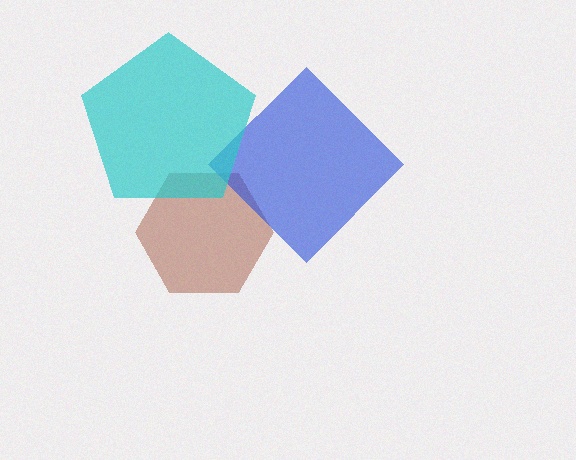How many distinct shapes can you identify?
There are 3 distinct shapes: a brown hexagon, a blue diamond, a cyan pentagon.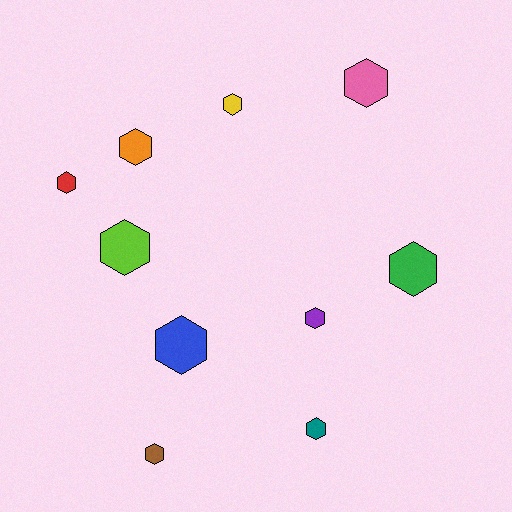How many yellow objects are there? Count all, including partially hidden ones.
There is 1 yellow object.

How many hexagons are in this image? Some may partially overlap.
There are 10 hexagons.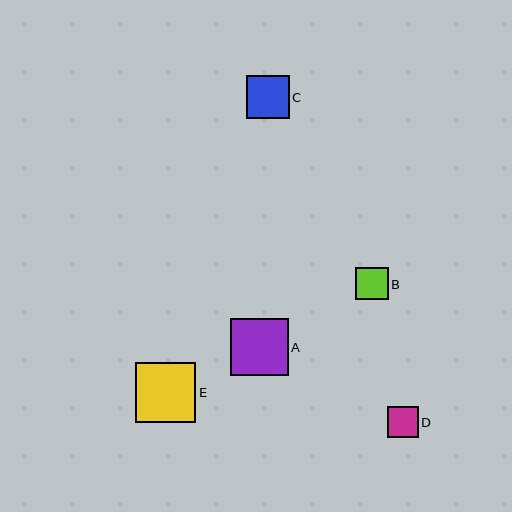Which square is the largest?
Square E is the largest with a size of approximately 60 pixels.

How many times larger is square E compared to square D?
Square E is approximately 1.9 times the size of square D.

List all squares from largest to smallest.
From largest to smallest: E, A, C, B, D.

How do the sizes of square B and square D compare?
Square B and square D are approximately the same size.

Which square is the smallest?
Square D is the smallest with a size of approximately 31 pixels.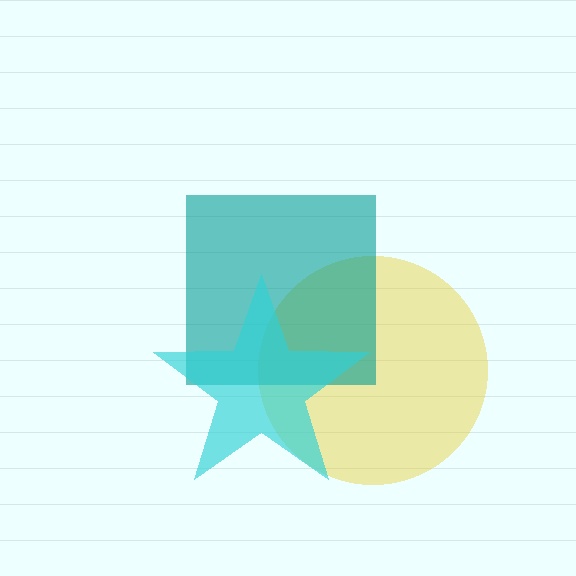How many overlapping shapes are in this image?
There are 3 overlapping shapes in the image.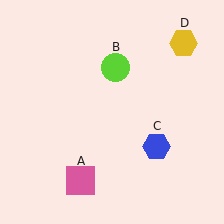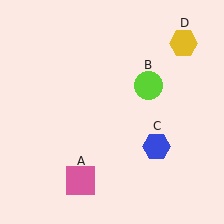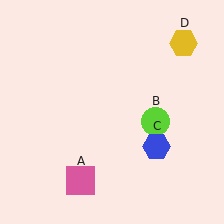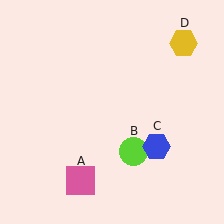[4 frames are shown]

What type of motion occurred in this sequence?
The lime circle (object B) rotated clockwise around the center of the scene.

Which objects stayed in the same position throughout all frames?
Pink square (object A) and blue hexagon (object C) and yellow hexagon (object D) remained stationary.